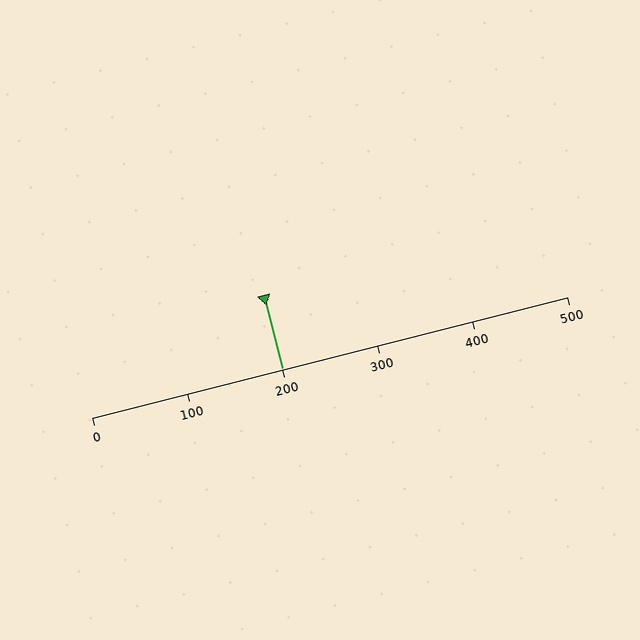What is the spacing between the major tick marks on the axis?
The major ticks are spaced 100 apart.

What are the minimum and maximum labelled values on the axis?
The axis runs from 0 to 500.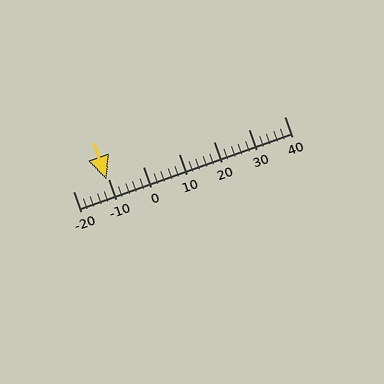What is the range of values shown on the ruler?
The ruler shows values from -20 to 40.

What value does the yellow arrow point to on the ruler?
The yellow arrow points to approximately -10.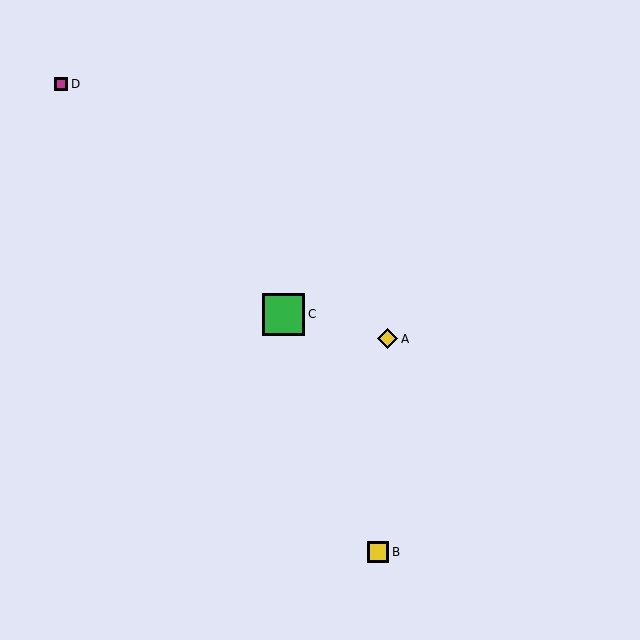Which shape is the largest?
The green square (labeled C) is the largest.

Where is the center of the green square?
The center of the green square is at (284, 314).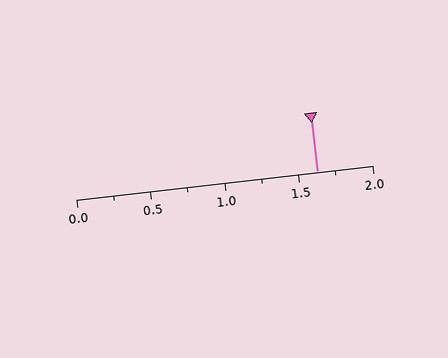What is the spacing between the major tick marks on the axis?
The major ticks are spaced 0.5 apart.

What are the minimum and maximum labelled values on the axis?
The axis runs from 0.0 to 2.0.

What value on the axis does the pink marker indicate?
The marker indicates approximately 1.62.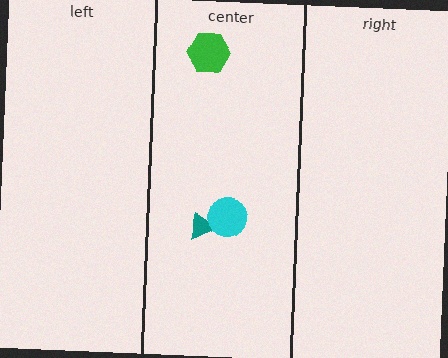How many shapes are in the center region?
3.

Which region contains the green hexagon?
The center region.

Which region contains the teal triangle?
The center region.